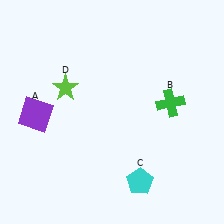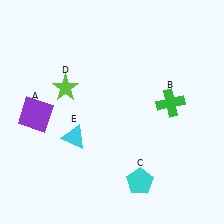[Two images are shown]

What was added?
A cyan triangle (E) was added in Image 2.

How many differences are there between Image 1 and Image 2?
There is 1 difference between the two images.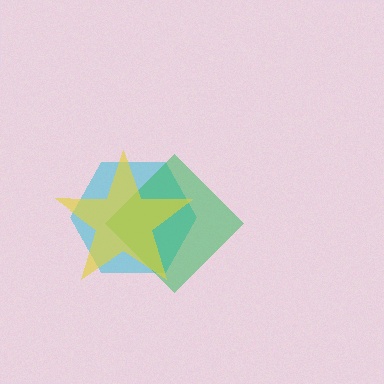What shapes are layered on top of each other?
The layered shapes are: a cyan hexagon, a green diamond, a yellow star.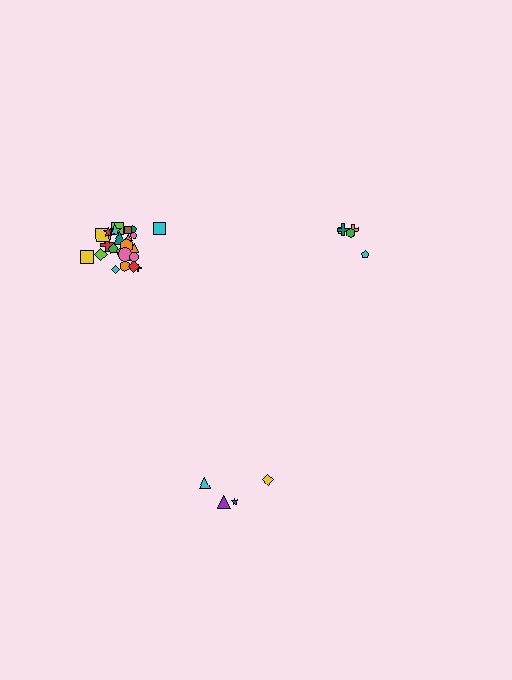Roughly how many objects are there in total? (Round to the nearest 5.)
Roughly 35 objects in total.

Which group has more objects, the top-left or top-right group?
The top-left group.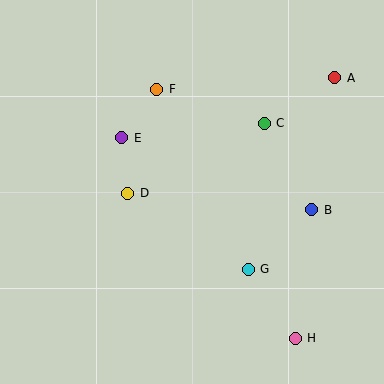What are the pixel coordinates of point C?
Point C is at (264, 123).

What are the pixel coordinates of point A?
Point A is at (335, 78).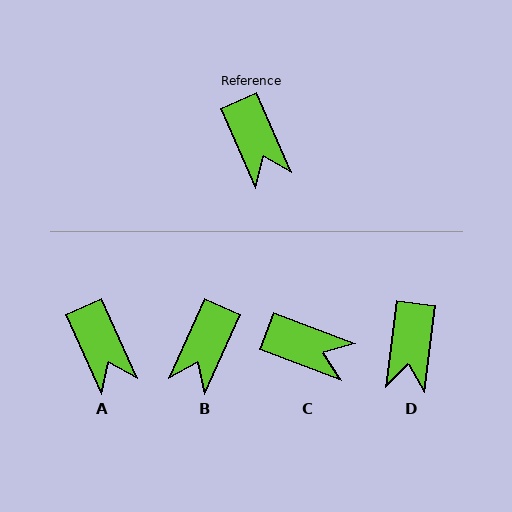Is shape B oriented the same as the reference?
No, it is off by about 48 degrees.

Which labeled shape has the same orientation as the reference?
A.